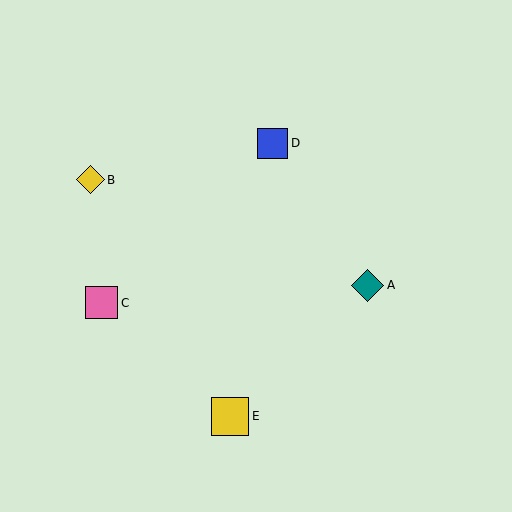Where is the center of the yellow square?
The center of the yellow square is at (230, 416).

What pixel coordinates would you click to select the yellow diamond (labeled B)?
Click at (91, 180) to select the yellow diamond B.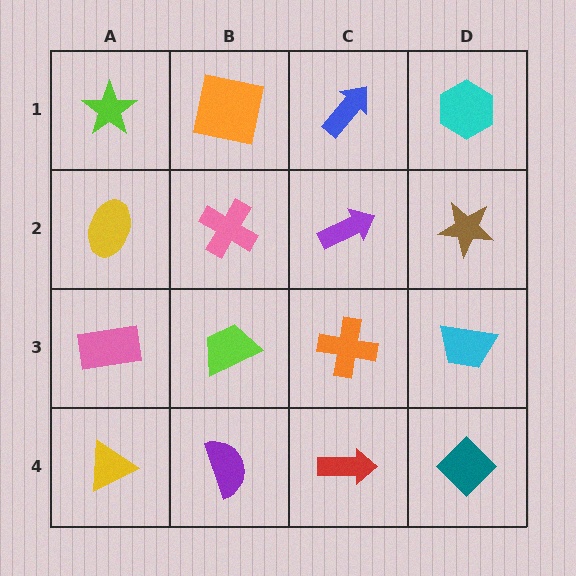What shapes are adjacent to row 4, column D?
A cyan trapezoid (row 3, column D), a red arrow (row 4, column C).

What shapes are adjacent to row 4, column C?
An orange cross (row 3, column C), a purple semicircle (row 4, column B), a teal diamond (row 4, column D).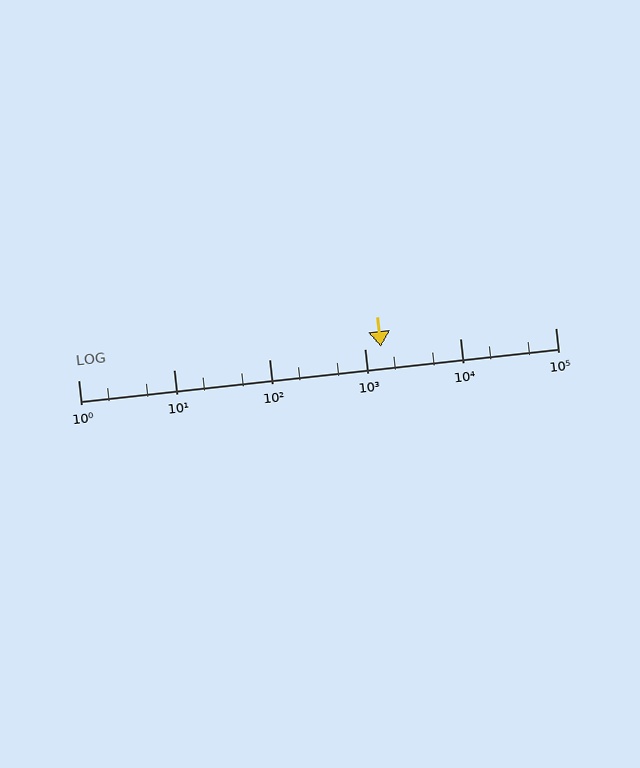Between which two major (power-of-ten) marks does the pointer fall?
The pointer is between 1000 and 10000.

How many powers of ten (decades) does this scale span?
The scale spans 5 decades, from 1 to 100000.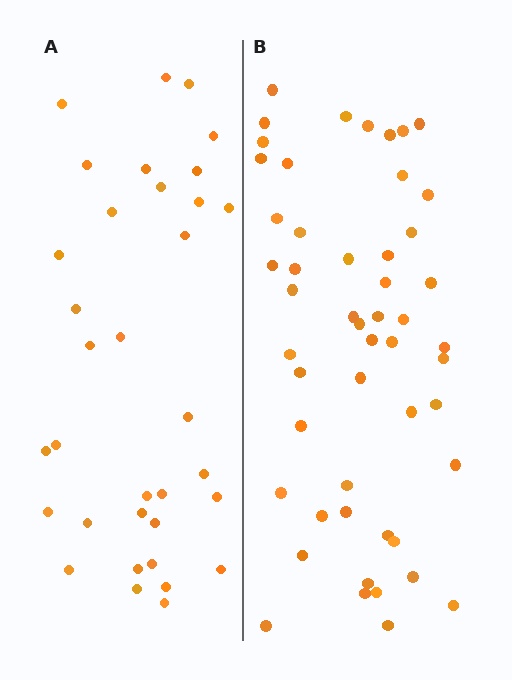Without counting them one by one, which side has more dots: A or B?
Region B (the right region) has more dots.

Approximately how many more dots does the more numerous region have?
Region B has approximately 15 more dots than region A.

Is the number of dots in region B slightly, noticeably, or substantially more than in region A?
Region B has substantially more. The ratio is roughly 1.5 to 1.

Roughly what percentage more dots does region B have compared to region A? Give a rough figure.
About 50% more.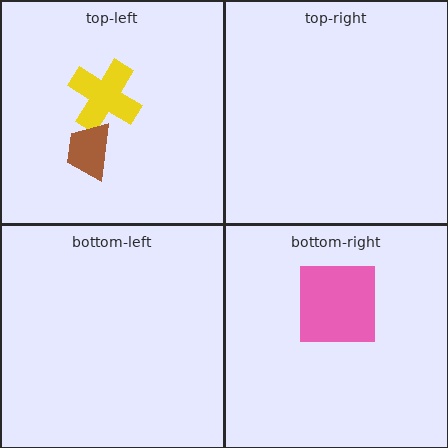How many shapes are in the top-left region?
2.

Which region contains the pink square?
The bottom-right region.